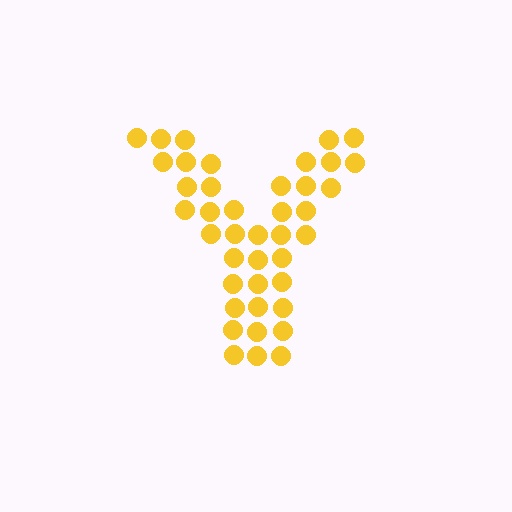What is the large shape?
The large shape is the letter Y.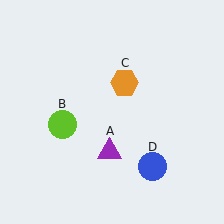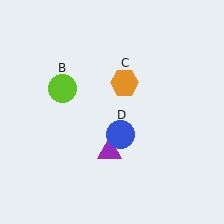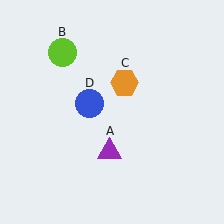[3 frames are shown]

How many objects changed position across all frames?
2 objects changed position: lime circle (object B), blue circle (object D).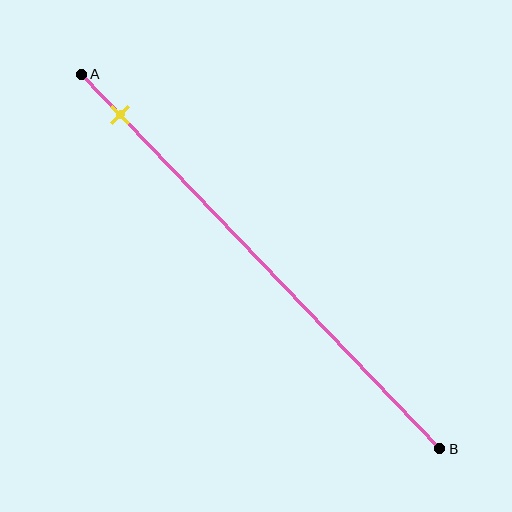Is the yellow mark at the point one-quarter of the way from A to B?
No, the mark is at about 10% from A, not at the 25% one-quarter point.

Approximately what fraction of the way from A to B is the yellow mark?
The yellow mark is approximately 10% of the way from A to B.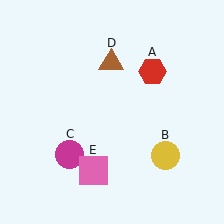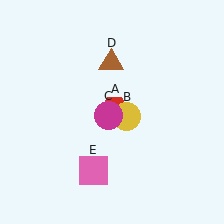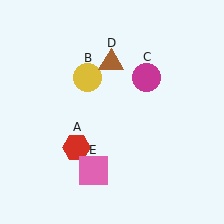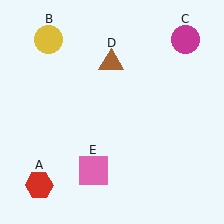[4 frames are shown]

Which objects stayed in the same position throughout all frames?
Brown triangle (object D) and pink square (object E) remained stationary.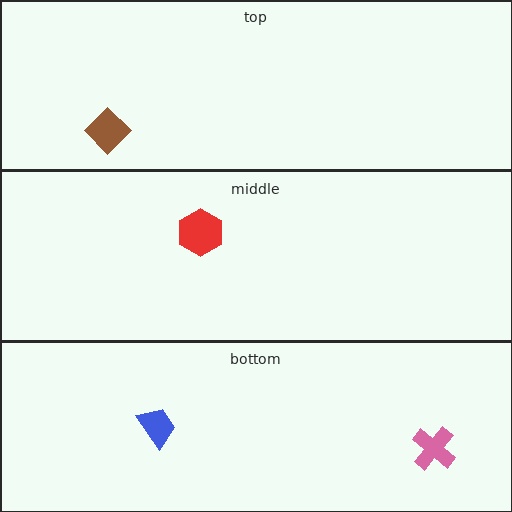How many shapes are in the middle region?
1.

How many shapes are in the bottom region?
2.